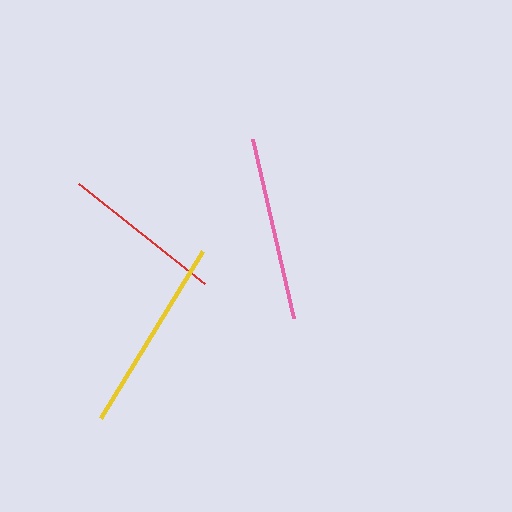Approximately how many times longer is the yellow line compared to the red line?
The yellow line is approximately 1.2 times the length of the red line.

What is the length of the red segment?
The red segment is approximately 161 pixels long.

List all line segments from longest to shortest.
From longest to shortest: yellow, pink, red.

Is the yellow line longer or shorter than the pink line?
The yellow line is longer than the pink line.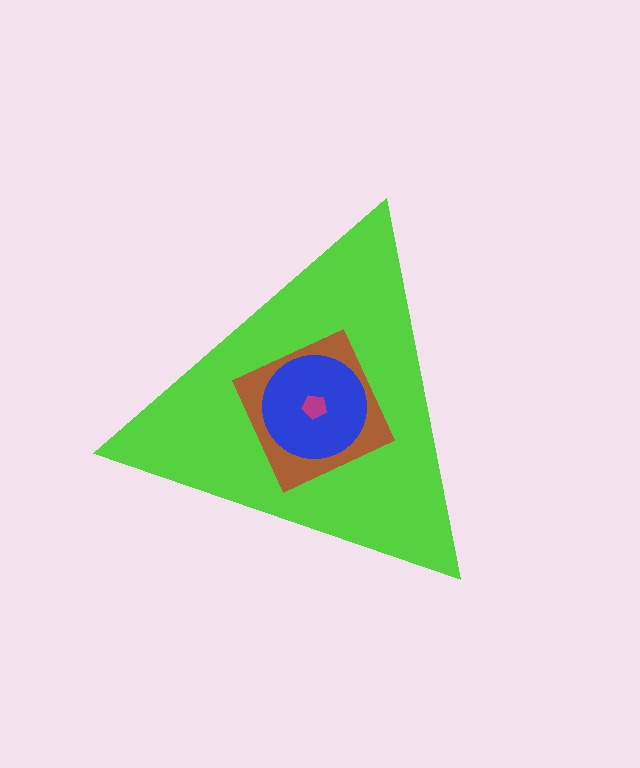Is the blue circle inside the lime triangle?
Yes.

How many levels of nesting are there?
4.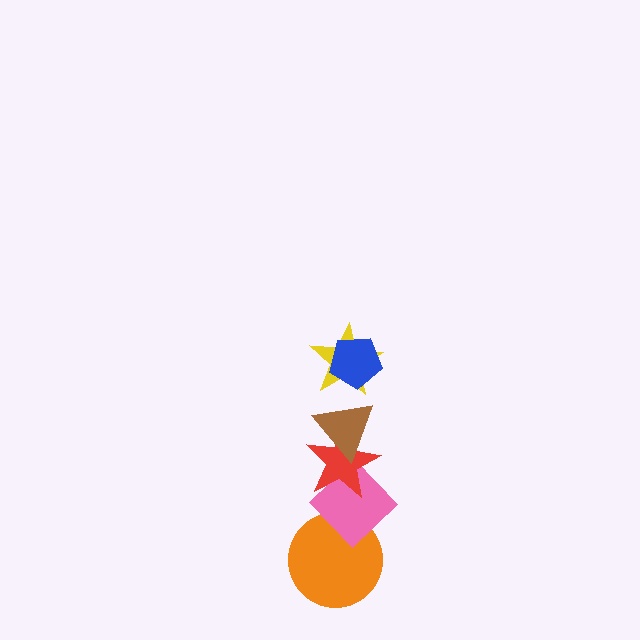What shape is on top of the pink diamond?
The red star is on top of the pink diamond.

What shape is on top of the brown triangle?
The yellow star is on top of the brown triangle.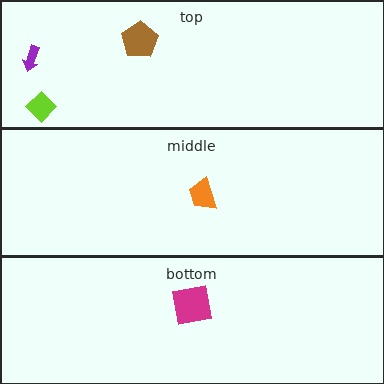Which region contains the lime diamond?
The top region.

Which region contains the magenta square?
The bottom region.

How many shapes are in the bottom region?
1.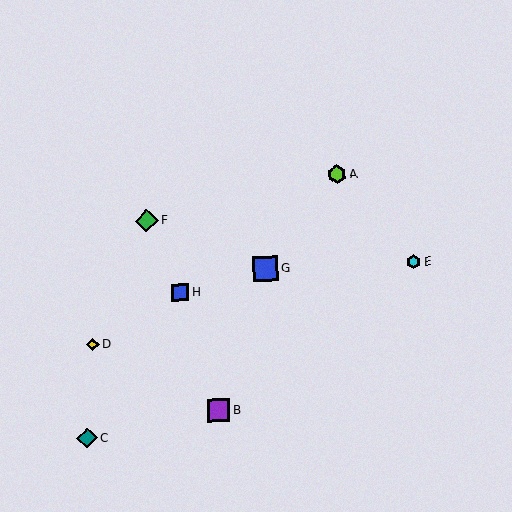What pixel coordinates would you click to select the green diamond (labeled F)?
Click at (147, 221) to select the green diamond F.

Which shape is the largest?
The blue square (labeled G) is the largest.